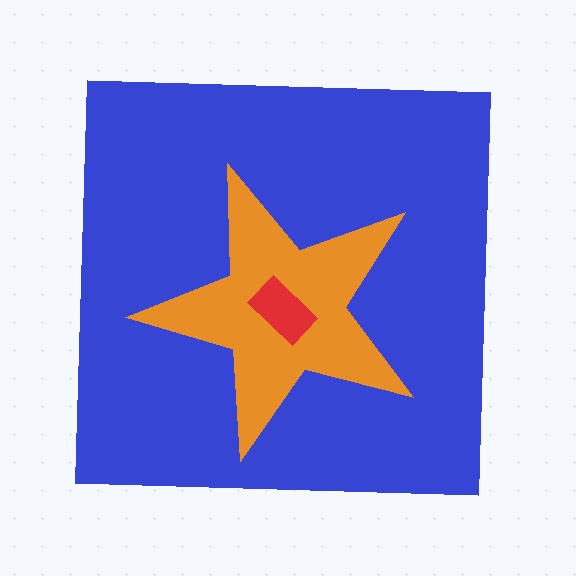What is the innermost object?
The red rectangle.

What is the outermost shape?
The blue square.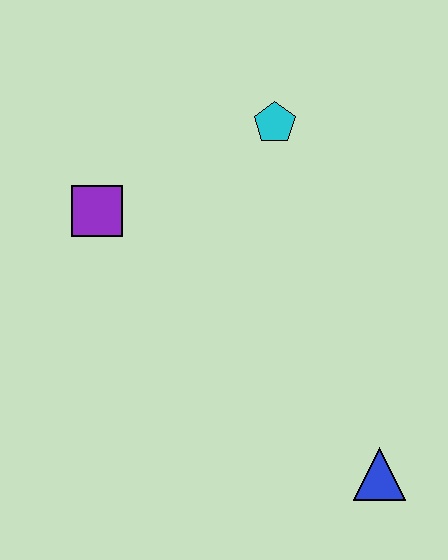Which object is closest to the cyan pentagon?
The purple square is closest to the cyan pentagon.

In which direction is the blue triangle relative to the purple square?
The blue triangle is to the right of the purple square.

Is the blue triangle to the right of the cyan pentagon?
Yes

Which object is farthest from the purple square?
The blue triangle is farthest from the purple square.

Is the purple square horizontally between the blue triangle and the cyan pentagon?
No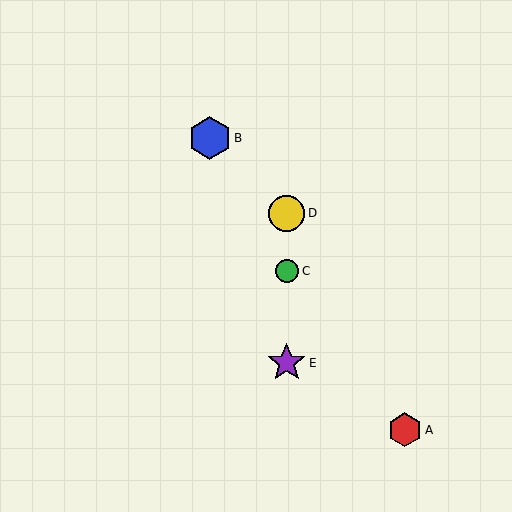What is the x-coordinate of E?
Object E is at x≈287.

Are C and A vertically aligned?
No, C is at x≈287 and A is at x≈405.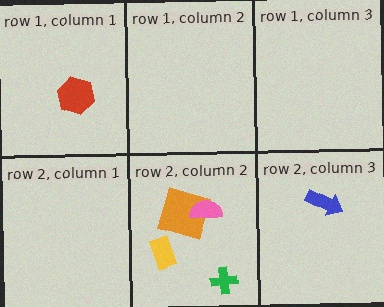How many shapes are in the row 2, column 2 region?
4.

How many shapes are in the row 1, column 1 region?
1.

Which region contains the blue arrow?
The row 2, column 3 region.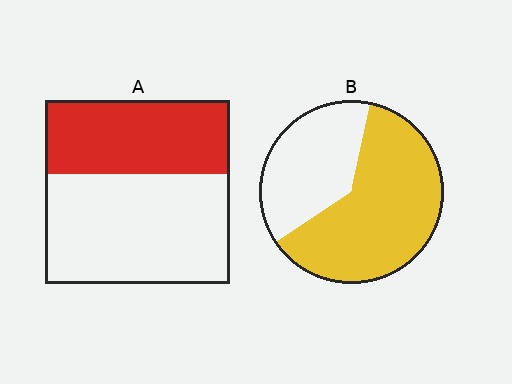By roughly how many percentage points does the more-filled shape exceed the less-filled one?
By roughly 20 percentage points (B over A).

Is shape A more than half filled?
No.